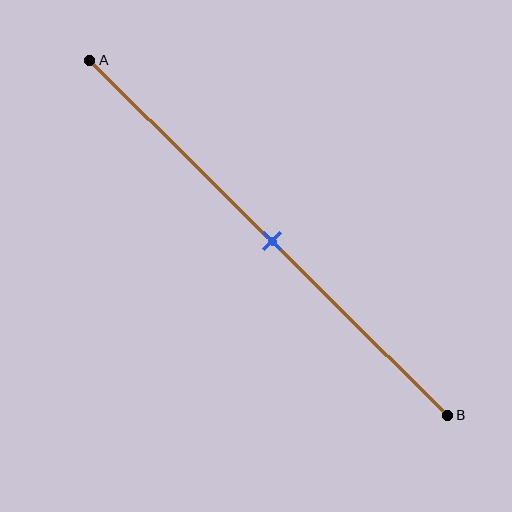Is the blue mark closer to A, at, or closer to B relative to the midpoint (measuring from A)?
The blue mark is approximately at the midpoint of segment AB.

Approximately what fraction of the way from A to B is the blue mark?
The blue mark is approximately 50% of the way from A to B.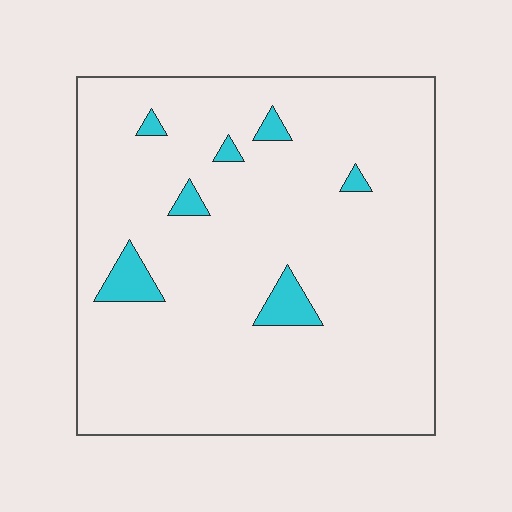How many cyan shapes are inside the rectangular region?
7.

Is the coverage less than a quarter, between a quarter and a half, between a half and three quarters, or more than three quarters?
Less than a quarter.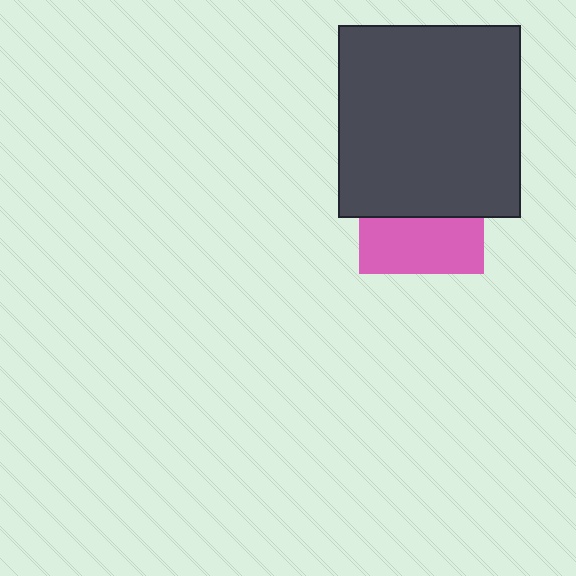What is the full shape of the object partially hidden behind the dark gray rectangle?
The partially hidden object is a pink square.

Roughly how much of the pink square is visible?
About half of it is visible (roughly 45%).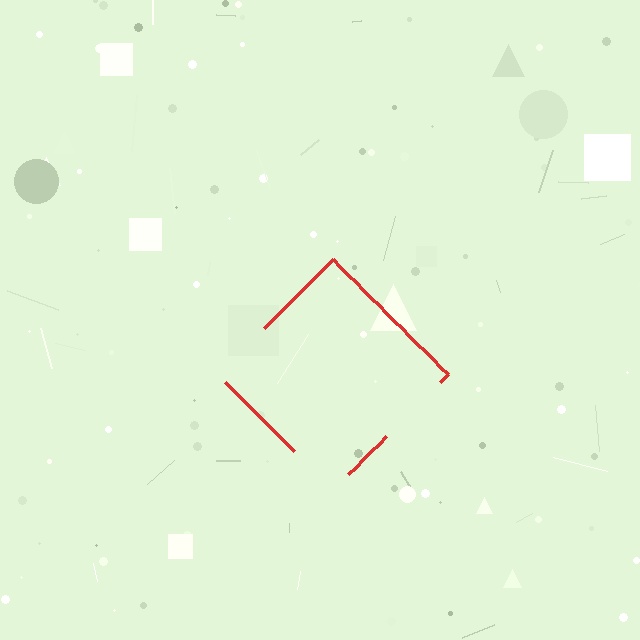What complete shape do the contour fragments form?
The contour fragments form a diamond.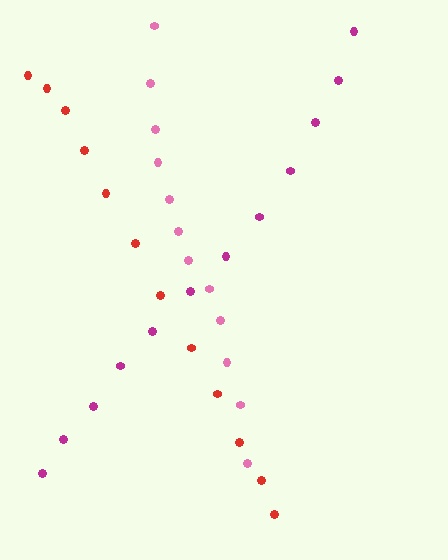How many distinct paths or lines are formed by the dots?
There are 3 distinct paths.